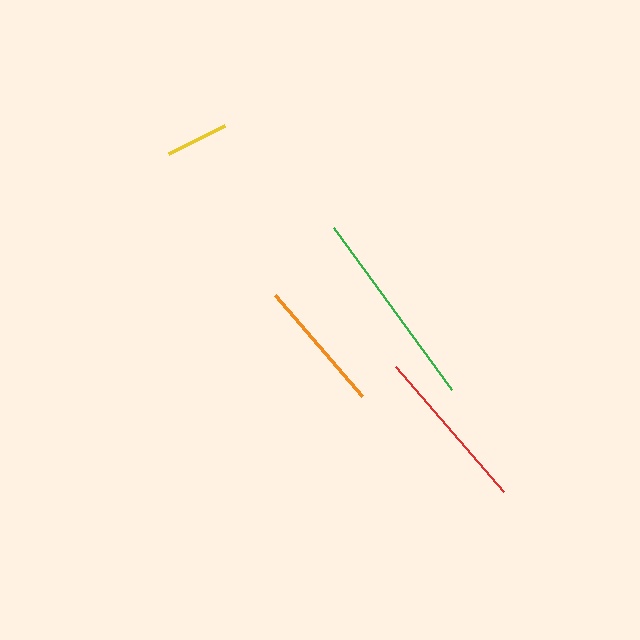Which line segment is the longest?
The green line is the longest at approximately 200 pixels.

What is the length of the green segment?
The green segment is approximately 200 pixels long.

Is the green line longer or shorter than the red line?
The green line is longer than the red line.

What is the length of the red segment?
The red segment is approximately 165 pixels long.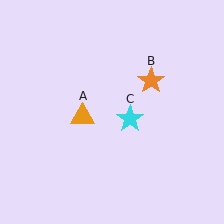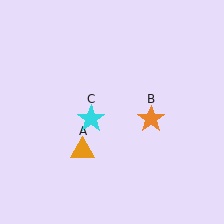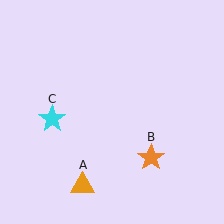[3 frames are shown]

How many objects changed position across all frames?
3 objects changed position: orange triangle (object A), orange star (object B), cyan star (object C).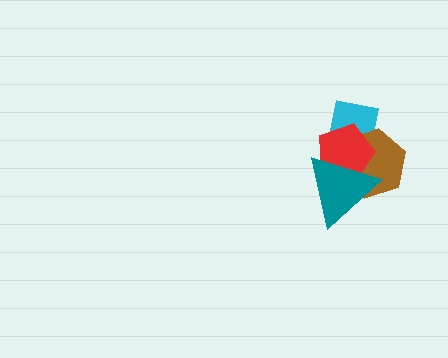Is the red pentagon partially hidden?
Yes, it is partially covered by another shape.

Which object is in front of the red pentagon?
The teal triangle is in front of the red pentagon.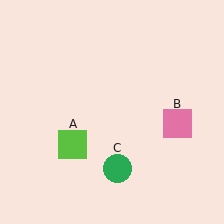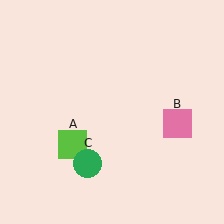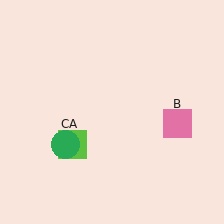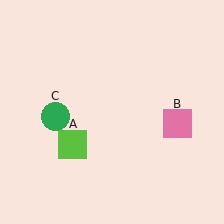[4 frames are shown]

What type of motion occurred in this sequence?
The green circle (object C) rotated clockwise around the center of the scene.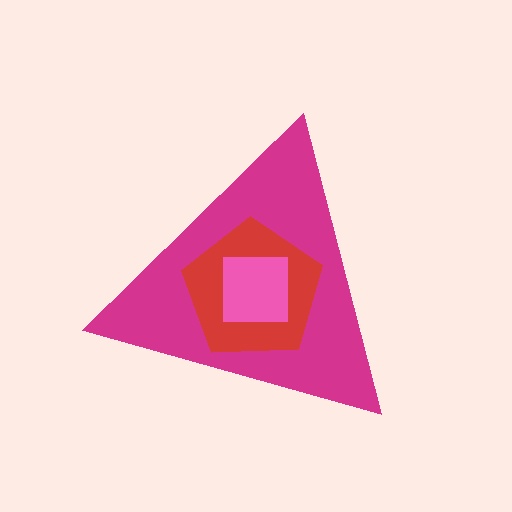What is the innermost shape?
The pink square.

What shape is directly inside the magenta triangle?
The red pentagon.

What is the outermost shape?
The magenta triangle.